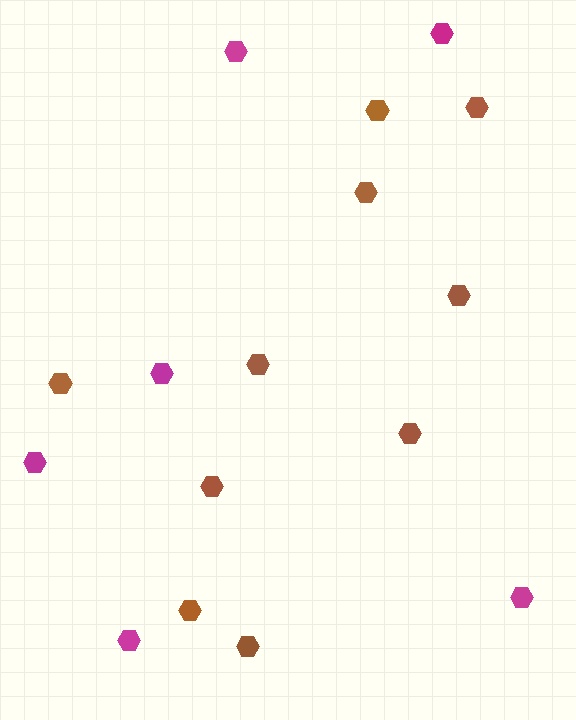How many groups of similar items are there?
There are 2 groups: one group of brown hexagons (10) and one group of magenta hexagons (6).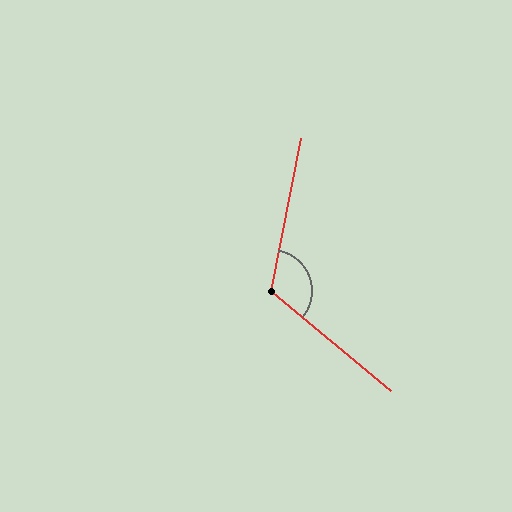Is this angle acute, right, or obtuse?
It is obtuse.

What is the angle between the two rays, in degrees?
Approximately 118 degrees.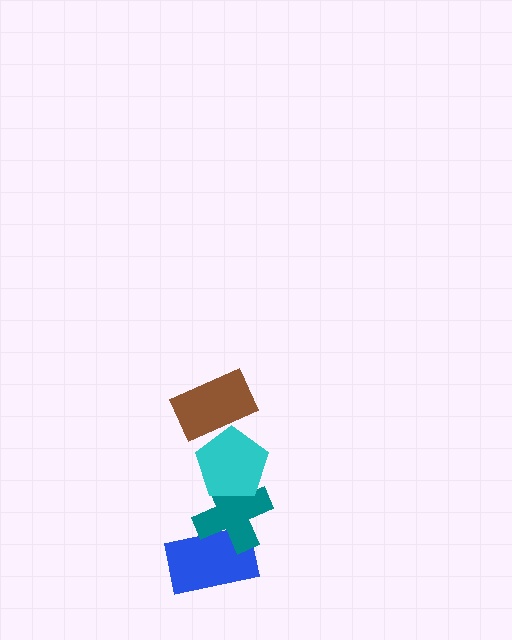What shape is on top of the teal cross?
The cyan pentagon is on top of the teal cross.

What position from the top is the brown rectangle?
The brown rectangle is 1st from the top.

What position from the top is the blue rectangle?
The blue rectangle is 4th from the top.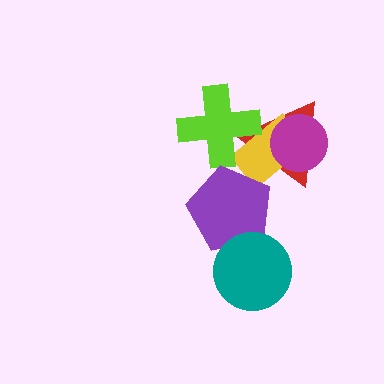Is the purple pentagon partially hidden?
Yes, it is partially covered by another shape.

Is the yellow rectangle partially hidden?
Yes, it is partially covered by another shape.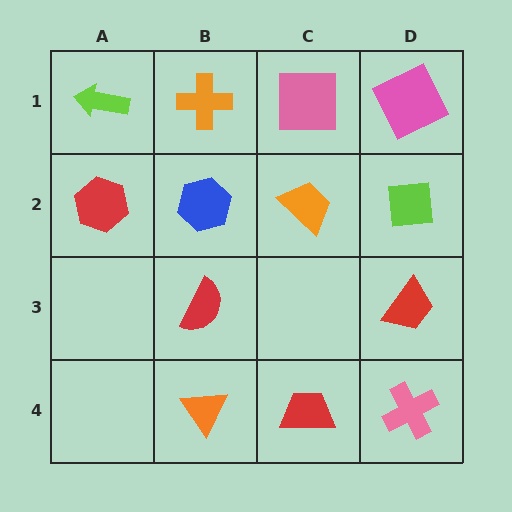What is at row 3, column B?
A red semicircle.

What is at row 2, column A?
A red hexagon.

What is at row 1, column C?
A pink square.